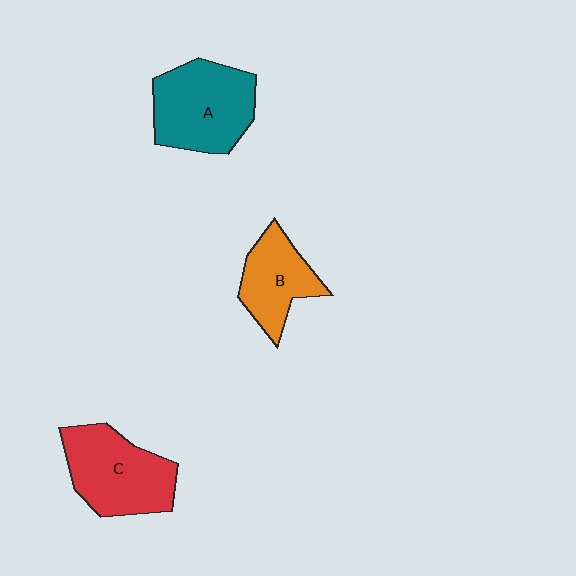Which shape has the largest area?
Shape A (teal).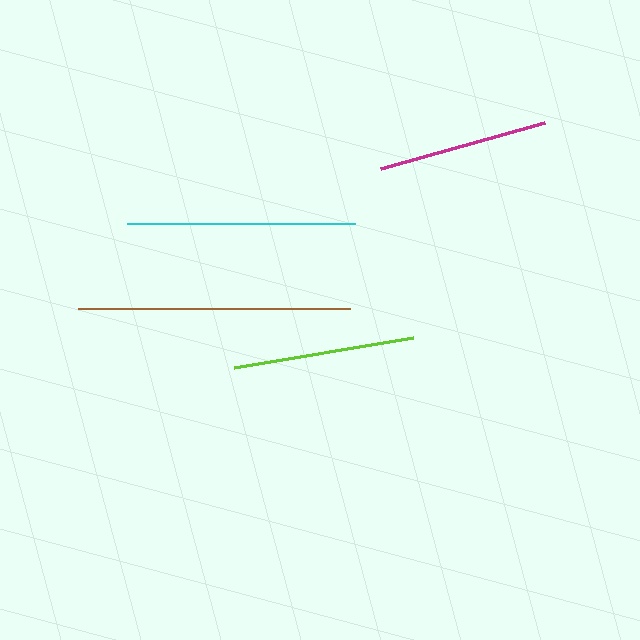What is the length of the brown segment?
The brown segment is approximately 272 pixels long.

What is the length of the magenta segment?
The magenta segment is approximately 170 pixels long.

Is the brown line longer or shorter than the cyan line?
The brown line is longer than the cyan line.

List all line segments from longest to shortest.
From longest to shortest: brown, cyan, lime, magenta.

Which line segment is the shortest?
The magenta line is the shortest at approximately 170 pixels.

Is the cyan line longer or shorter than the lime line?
The cyan line is longer than the lime line.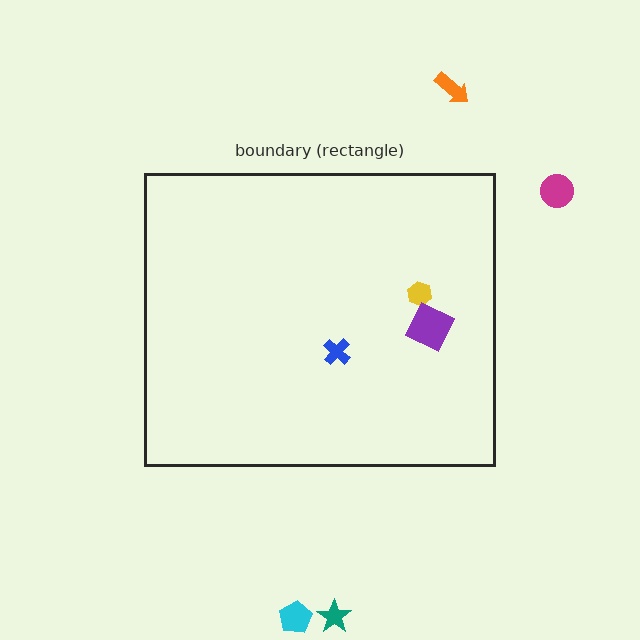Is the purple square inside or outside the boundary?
Inside.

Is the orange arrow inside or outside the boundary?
Outside.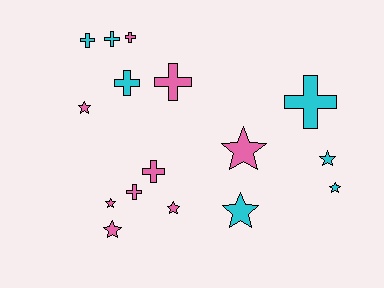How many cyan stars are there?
There are 3 cyan stars.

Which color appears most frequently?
Pink, with 9 objects.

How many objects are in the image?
There are 16 objects.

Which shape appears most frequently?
Star, with 8 objects.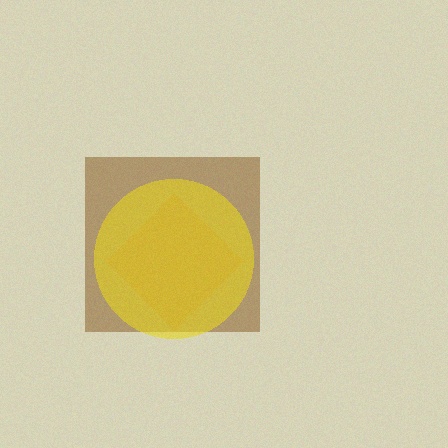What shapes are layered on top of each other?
The layered shapes are: an orange diamond, a brown square, a yellow circle.